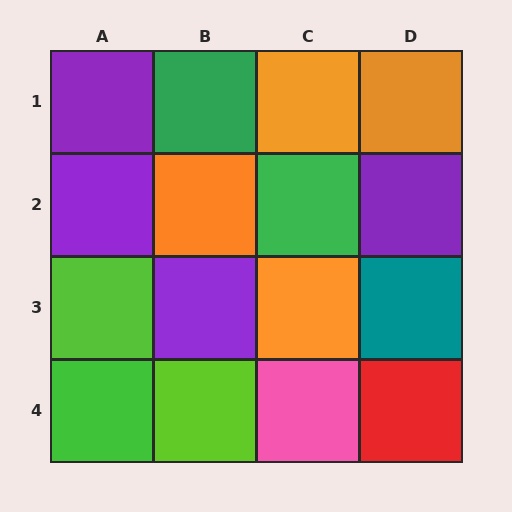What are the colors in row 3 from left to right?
Lime, purple, orange, teal.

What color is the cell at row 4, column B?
Lime.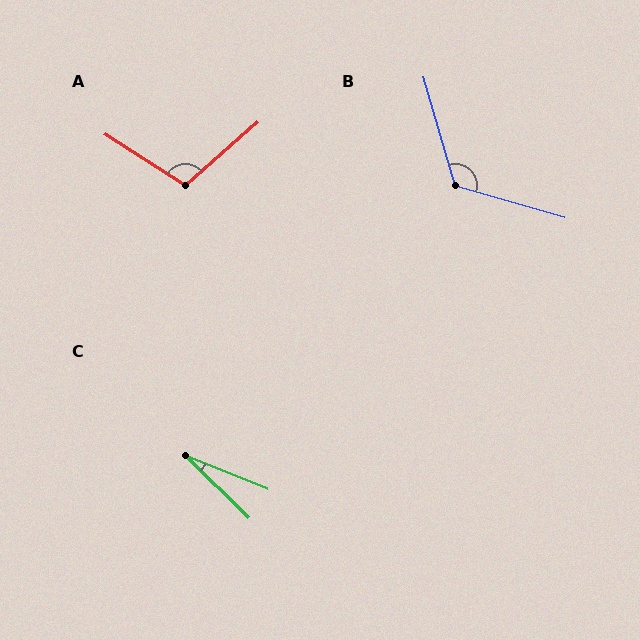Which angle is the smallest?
C, at approximately 22 degrees.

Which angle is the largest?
B, at approximately 122 degrees.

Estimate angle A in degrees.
Approximately 106 degrees.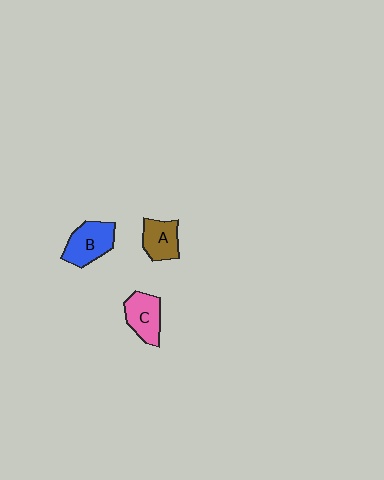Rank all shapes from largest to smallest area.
From largest to smallest: B (blue), C (pink), A (brown).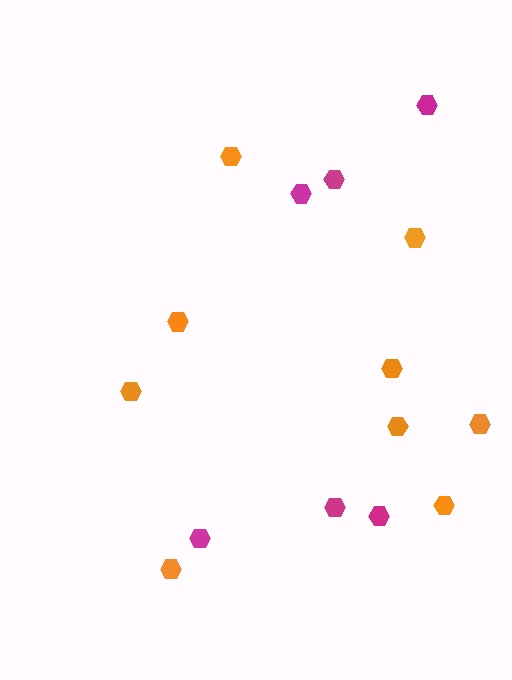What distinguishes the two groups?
There are 2 groups: one group of magenta hexagons (6) and one group of orange hexagons (9).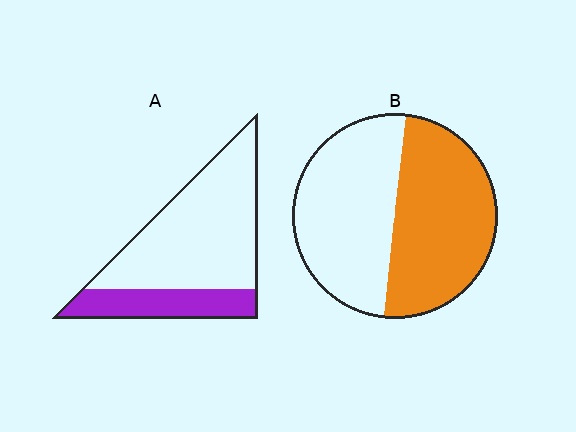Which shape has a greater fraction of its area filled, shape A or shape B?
Shape B.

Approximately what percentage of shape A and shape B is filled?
A is approximately 25% and B is approximately 50%.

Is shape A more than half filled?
No.